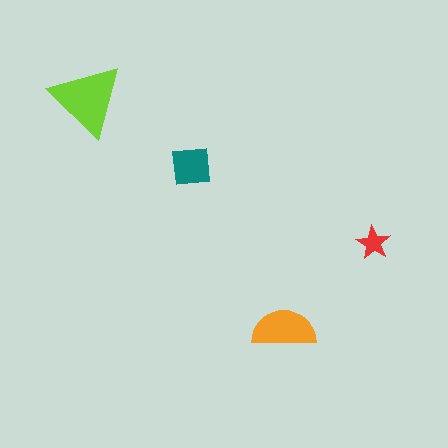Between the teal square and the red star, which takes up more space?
The teal square.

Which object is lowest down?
The orange semicircle is bottommost.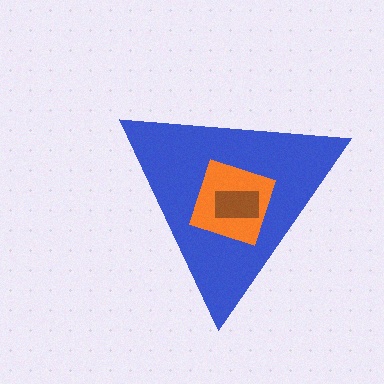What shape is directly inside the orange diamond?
The brown rectangle.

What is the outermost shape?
The blue triangle.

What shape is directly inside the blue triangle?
The orange diamond.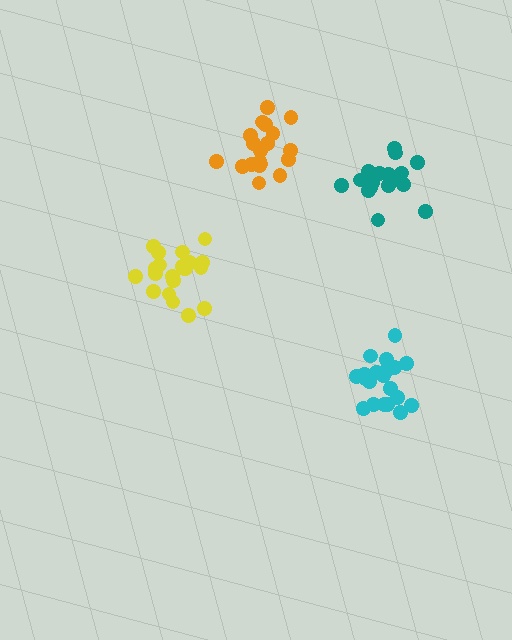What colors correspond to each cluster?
The clusters are colored: teal, orange, yellow, cyan.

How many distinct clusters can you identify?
There are 4 distinct clusters.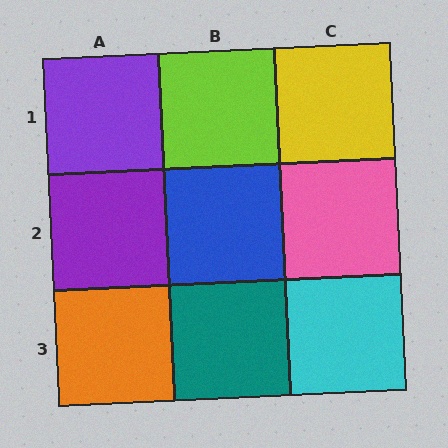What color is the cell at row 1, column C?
Yellow.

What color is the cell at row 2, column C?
Pink.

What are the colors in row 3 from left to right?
Orange, teal, cyan.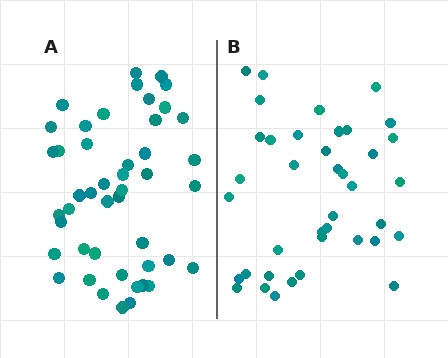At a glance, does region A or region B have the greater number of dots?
Region A (the left region) has more dots.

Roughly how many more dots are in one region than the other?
Region A has roughly 8 or so more dots than region B.